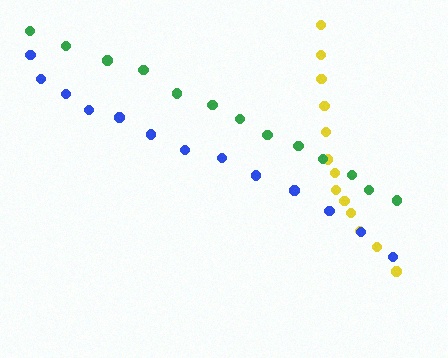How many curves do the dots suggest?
There are 3 distinct paths.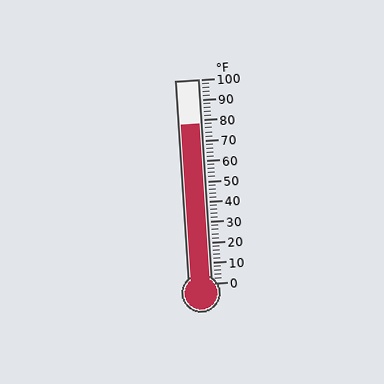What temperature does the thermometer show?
The thermometer shows approximately 78°F.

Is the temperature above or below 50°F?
The temperature is above 50°F.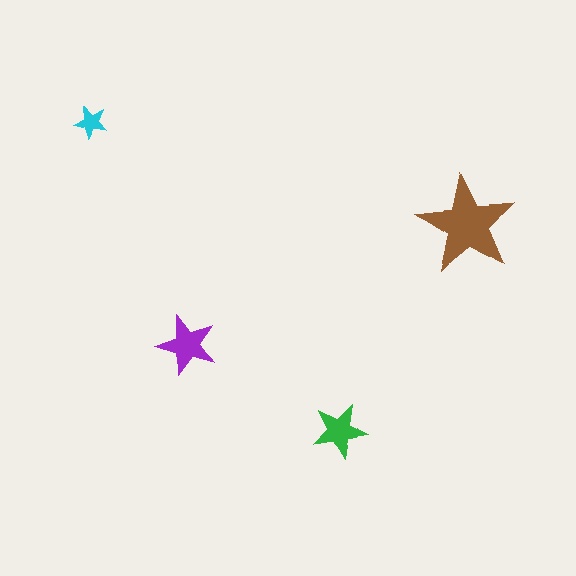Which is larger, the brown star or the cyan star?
The brown one.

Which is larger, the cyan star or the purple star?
The purple one.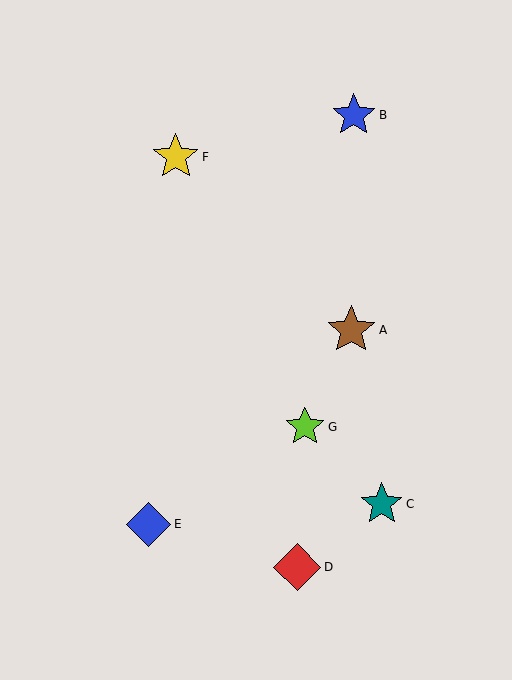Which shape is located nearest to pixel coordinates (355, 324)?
The brown star (labeled A) at (351, 330) is nearest to that location.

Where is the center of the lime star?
The center of the lime star is at (305, 427).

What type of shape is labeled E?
Shape E is a blue diamond.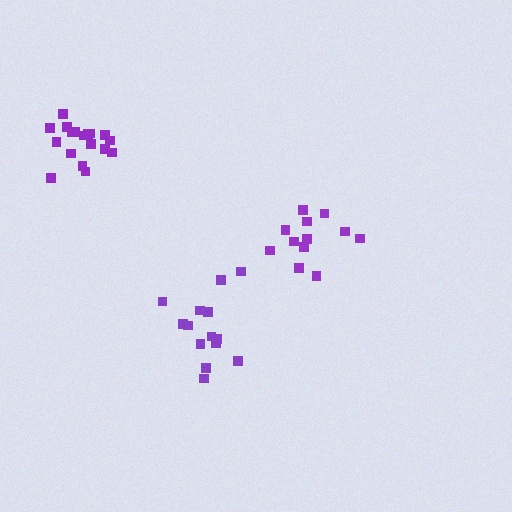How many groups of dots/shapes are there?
There are 3 groups.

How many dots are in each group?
Group 1: 18 dots, Group 2: 12 dots, Group 3: 14 dots (44 total).